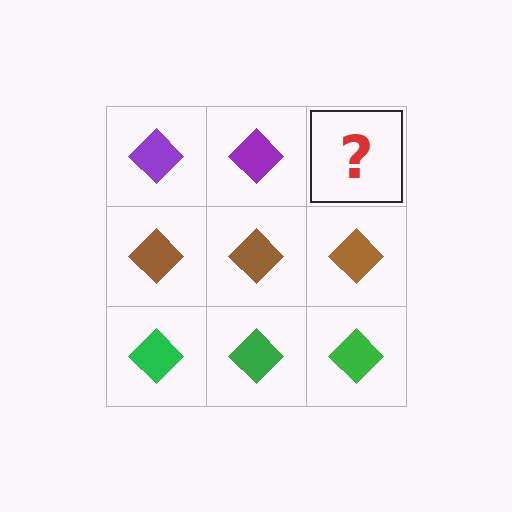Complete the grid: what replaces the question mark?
The question mark should be replaced with a purple diamond.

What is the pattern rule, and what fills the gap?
The rule is that each row has a consistent color. The gap should be filled with a purple diamond.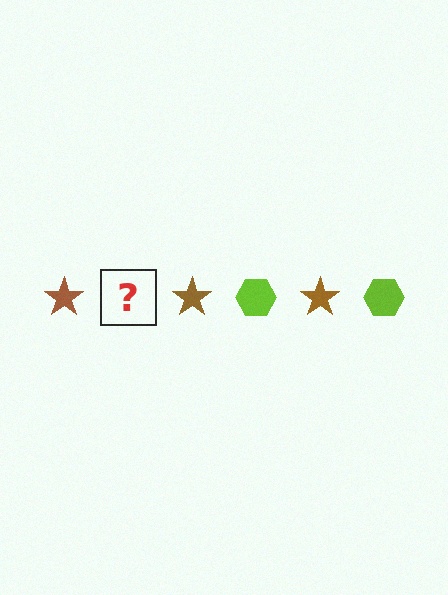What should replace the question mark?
The question mark should be replaced with a lime hexagon.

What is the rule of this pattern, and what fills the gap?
The rule is that the pattern alternates between brown star and lime hexagon. The gap should be filled with a lime hexagon.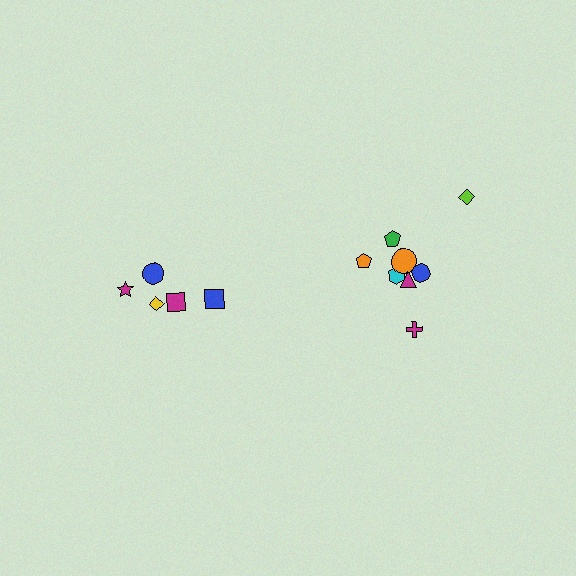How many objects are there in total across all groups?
There are 13 objects.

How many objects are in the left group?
There are 5 objects.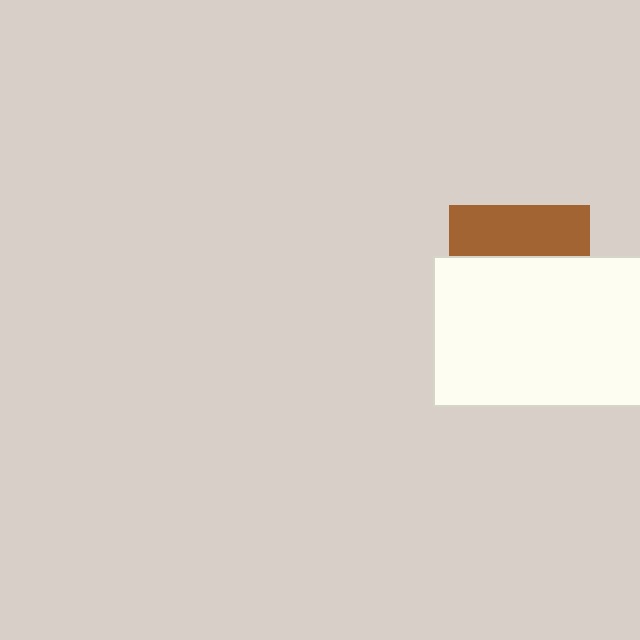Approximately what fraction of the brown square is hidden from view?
Roughly 64% of the brown square is hidden behind the white rectangle.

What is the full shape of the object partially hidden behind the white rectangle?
The partially hidden object is a brown square.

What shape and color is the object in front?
The object in front is a white rectangle.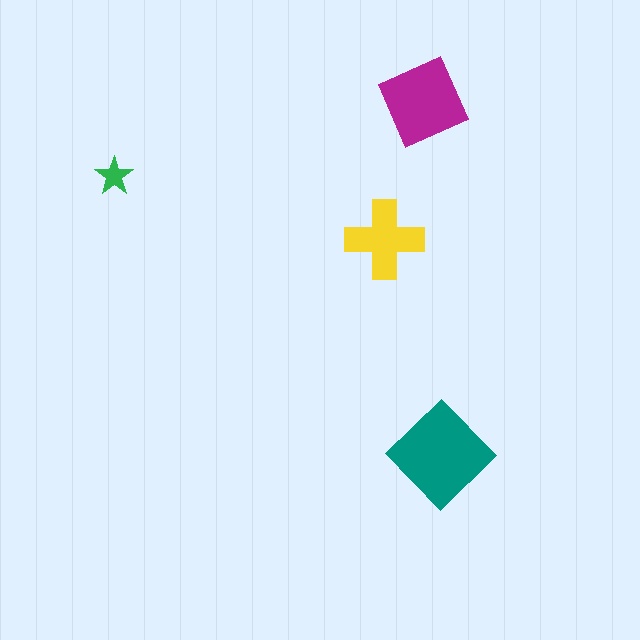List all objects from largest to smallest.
The teal diamond, the magenta diamond, the yellow cross, the green star.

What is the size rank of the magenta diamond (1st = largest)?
2nd.